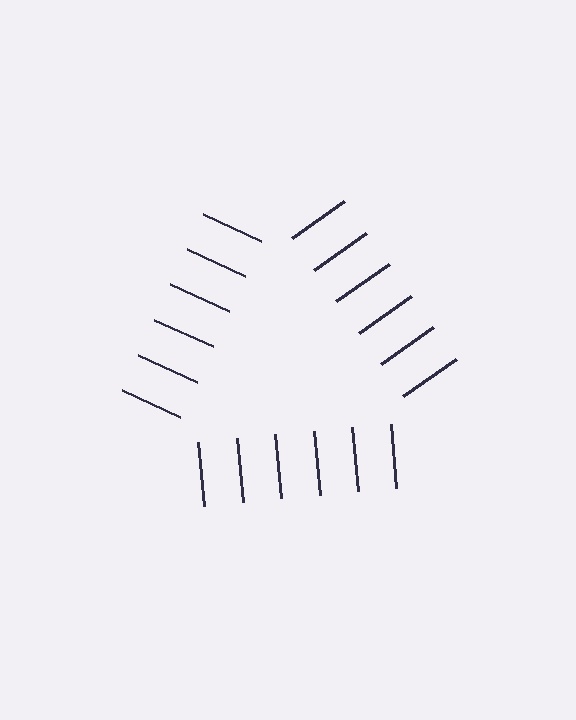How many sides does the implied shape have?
3 sides — the line-ends trace a triangle.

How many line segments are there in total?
18 — 6 along each of the 3 edges.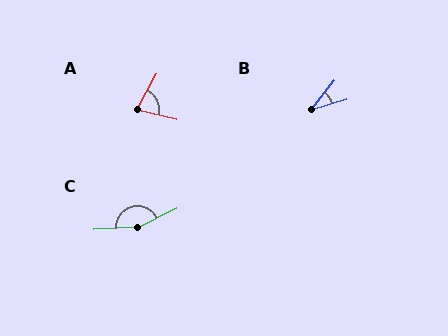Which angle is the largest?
C, at approximately 157 degrees.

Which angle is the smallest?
B, at approximately 35 degrees.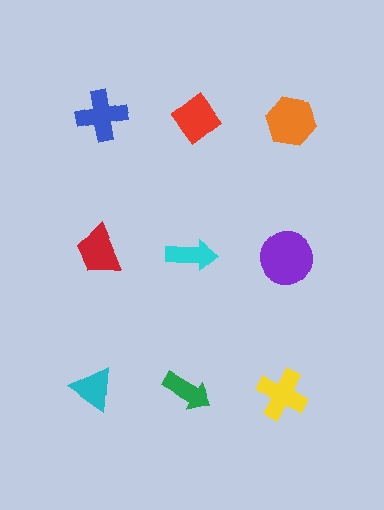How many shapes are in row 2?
3 shapes.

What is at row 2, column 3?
A purple circle.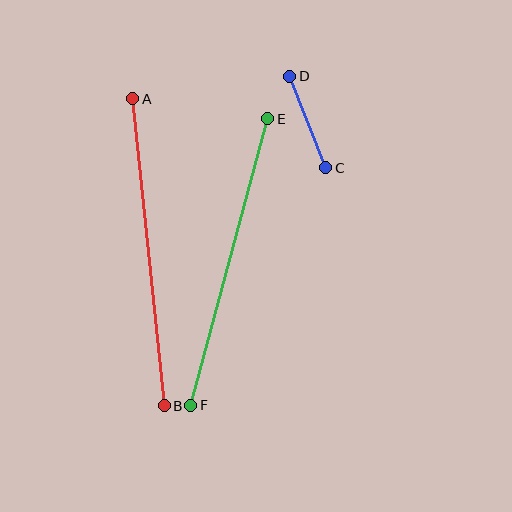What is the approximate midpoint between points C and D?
The midpoint is at approximately (308, 122) pixels.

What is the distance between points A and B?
The distance is approximately 309 pixels.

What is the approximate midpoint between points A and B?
The midpoint is at approximately (149, 252) pixels.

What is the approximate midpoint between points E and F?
The midpoint is at approximately (229, 262) pixels.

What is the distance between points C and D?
The distance is approximately 98 pixels.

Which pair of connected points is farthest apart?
Points A and B are farthest apart.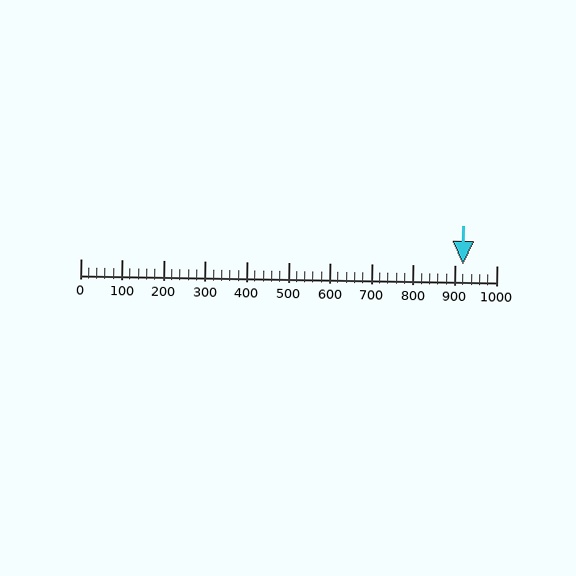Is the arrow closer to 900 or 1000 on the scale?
The arrow is closer to 900.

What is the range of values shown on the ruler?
The ruler shows values from 0 to 1000.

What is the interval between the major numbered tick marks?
The major tick marks are spaced 100 units apart.